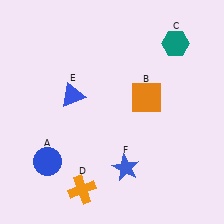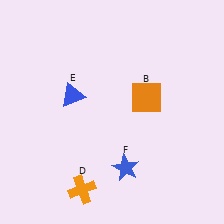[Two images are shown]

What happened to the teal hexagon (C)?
The teal hexagon (C) was removed in Image 2. It was in the top-right area of Image 1.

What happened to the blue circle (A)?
The blue circle (A) was removed in Image 2. It was in the bottom-left area of Image 1.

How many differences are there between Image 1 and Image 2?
There are 2 differences between the two images.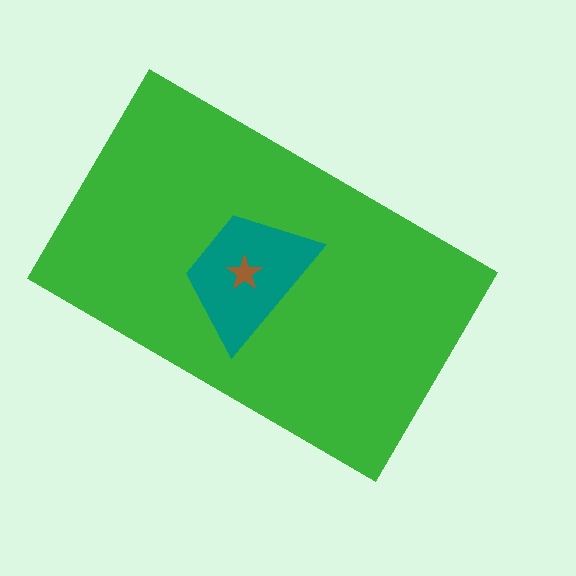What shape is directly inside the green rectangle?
The teal trapezoid.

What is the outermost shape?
The green rectangle.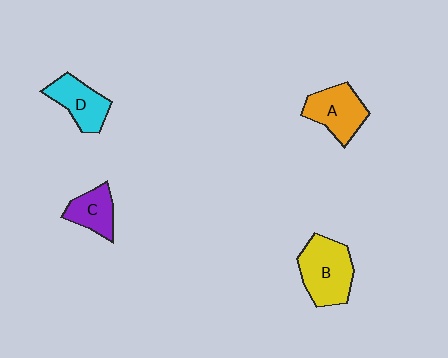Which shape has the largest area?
Shape B (yellow).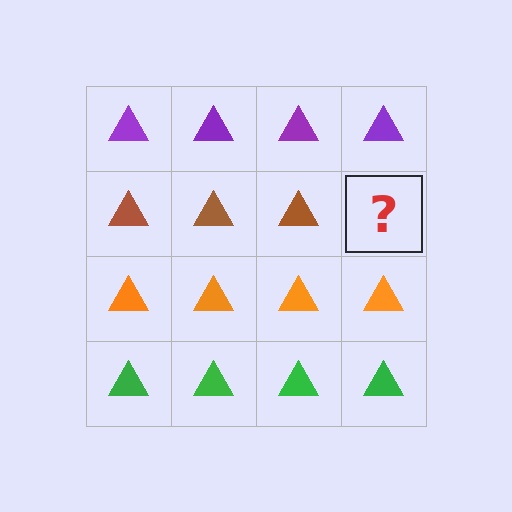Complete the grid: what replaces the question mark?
The question mark should be replaced with a brown triangle.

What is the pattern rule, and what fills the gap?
The rule is that each row has a consistent color. The gap should be filled with a brown triangle.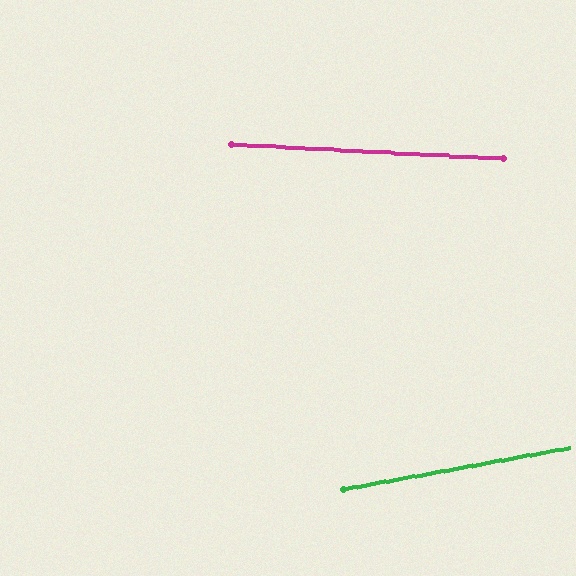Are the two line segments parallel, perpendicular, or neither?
Neither parallel nor perpendicular — they differ by about 13°.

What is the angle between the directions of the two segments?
Approximately 13 degrees.